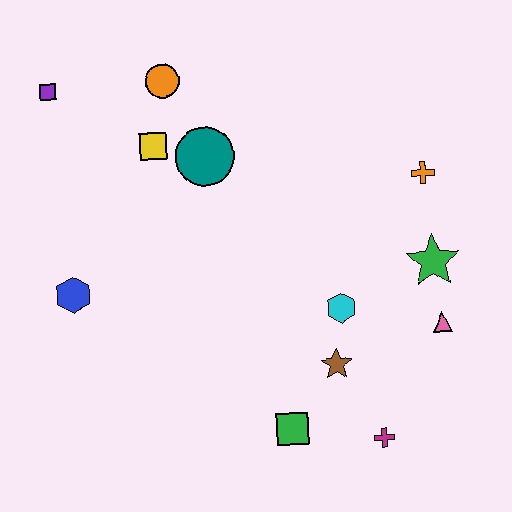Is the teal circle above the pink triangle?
Yes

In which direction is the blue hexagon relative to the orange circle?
The blue hexagon is below the orange circle.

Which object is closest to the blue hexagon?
The yellow square is closest to the blue hexagon.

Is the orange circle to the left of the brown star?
Yes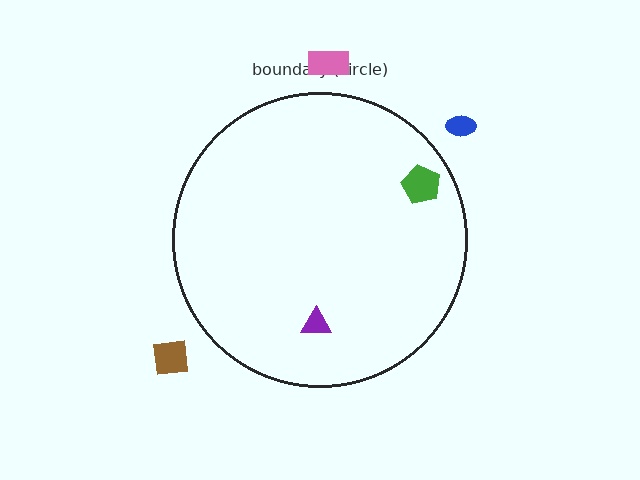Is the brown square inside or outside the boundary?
Outside.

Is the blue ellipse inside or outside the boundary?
Outside.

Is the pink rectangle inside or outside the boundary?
Outside.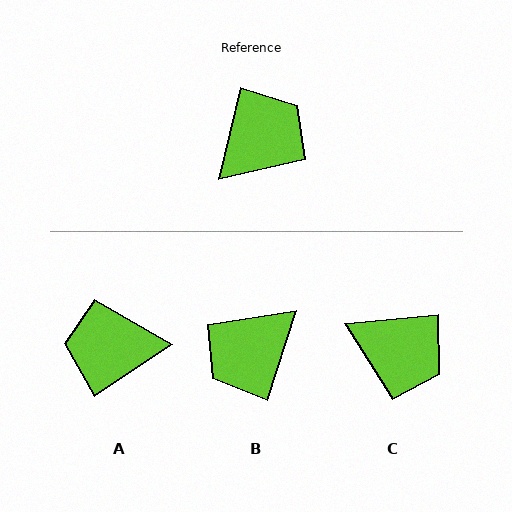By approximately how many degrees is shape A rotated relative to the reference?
Approximately 137 degrees counter-clockwise.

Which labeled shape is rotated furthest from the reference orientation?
B, about 176 degrees away.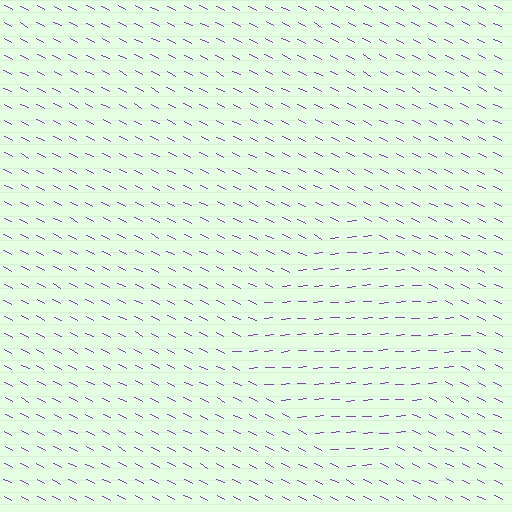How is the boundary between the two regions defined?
The boundary is defined purely by a change in line orientation (approximately 32 degrees difference). All lines are the same color and thickness.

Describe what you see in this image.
The image is filled with small purple line segments. A diamond region in the image has lines oriented differently from the surrounding lines, creating a visible texture boundary.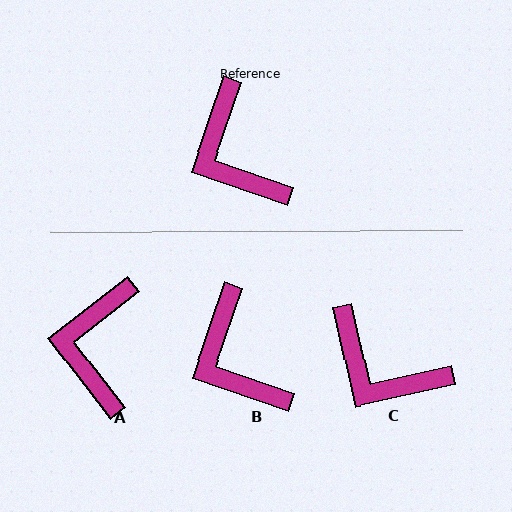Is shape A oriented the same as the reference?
No, it is off by about 33 degrees.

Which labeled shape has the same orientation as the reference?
B.